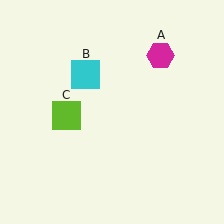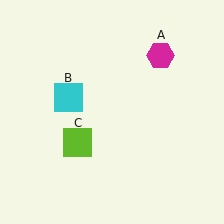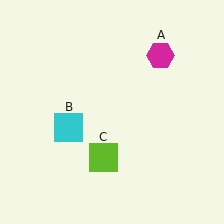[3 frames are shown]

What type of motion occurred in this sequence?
The cyan square (object B), lime square (object C) rotated counterclockwise around the center of the scene.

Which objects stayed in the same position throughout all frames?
Magenta hexagon (object A) remained stationary.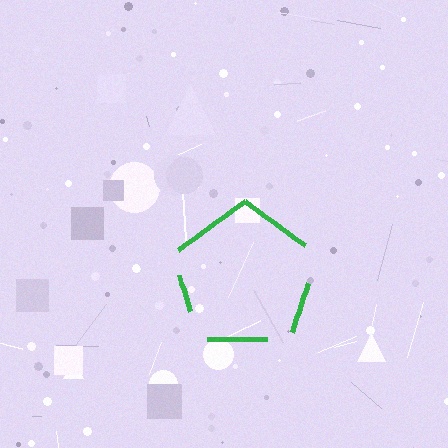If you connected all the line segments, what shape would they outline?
They would outline a pentagon.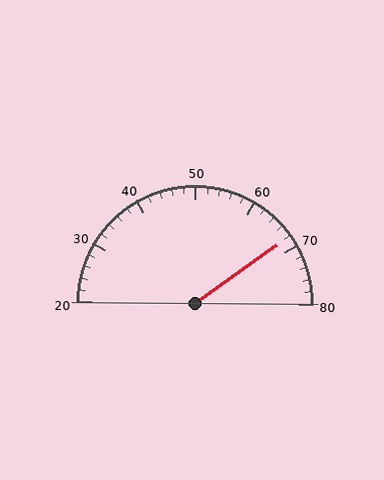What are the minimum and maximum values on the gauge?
The gauge ranges from 20 to 80.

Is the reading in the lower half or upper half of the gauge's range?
The reading is in the upper half of the range (20 to 80).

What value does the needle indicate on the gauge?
The needle indicates approximately 68.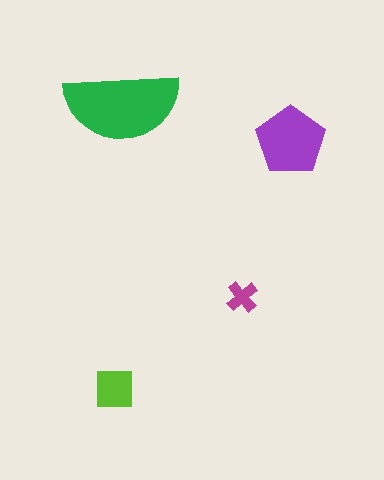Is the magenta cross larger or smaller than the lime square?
Smaller.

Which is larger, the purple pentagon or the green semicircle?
The green semicircle.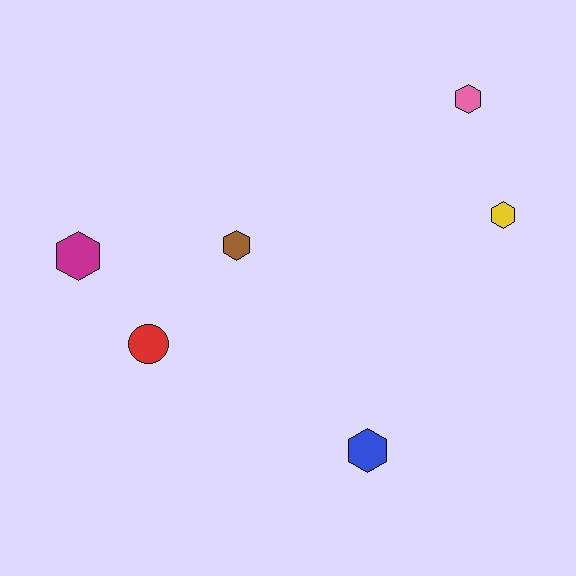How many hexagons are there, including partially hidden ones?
There are 5 hexagons.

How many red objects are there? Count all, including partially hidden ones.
There is 1 red object.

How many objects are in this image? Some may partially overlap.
There are 6 objects.